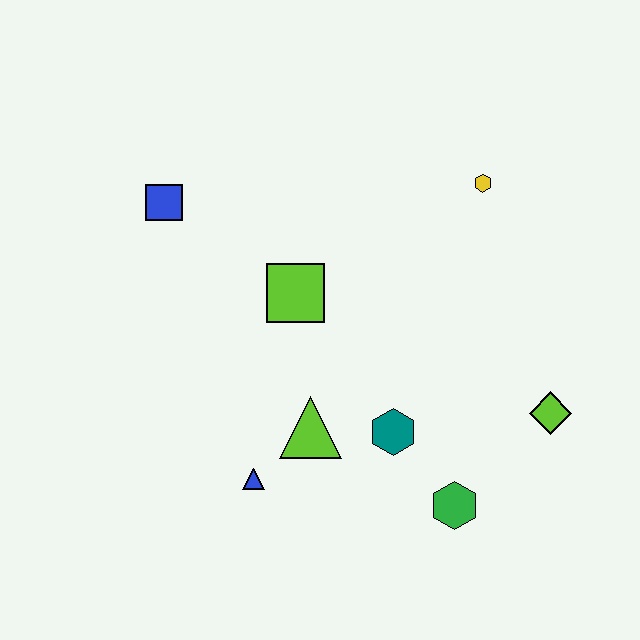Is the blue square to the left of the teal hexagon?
Yes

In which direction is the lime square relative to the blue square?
The lime square is to the right of the blue square.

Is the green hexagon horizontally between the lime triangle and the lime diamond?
Yes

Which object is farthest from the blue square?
The lime diamond is farthest from the blue square.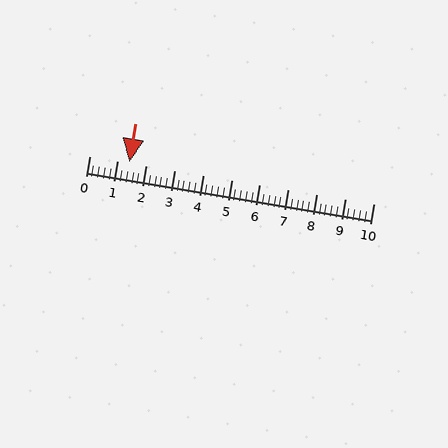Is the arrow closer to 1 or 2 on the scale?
The arrow is closer to 1.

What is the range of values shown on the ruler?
The ruler shows values from 0 to 10.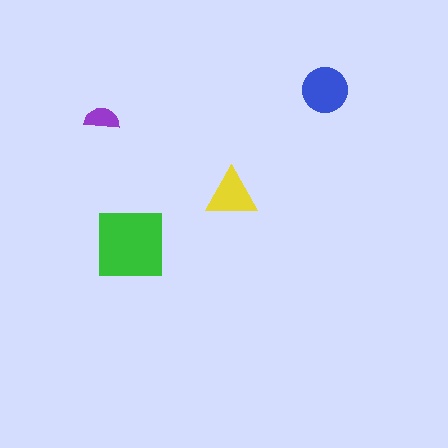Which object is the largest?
The green square.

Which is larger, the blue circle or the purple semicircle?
The blue circle.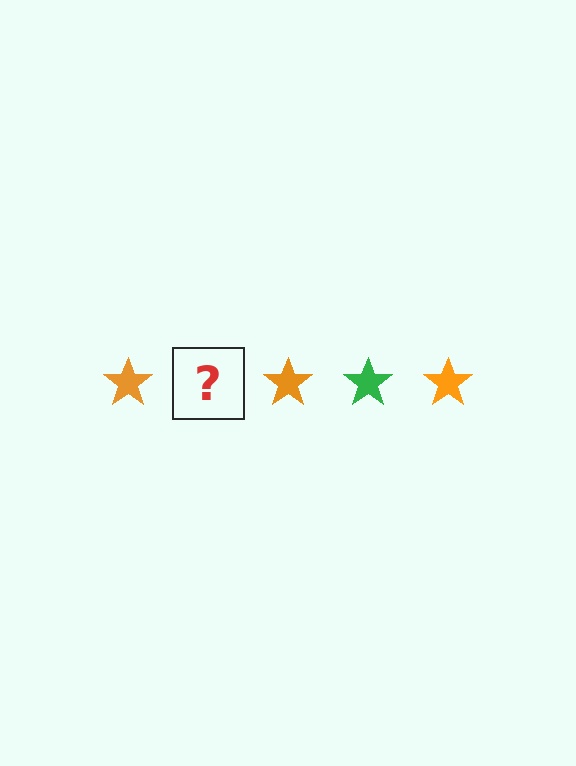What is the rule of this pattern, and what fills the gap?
The rule is that the pattern cycles through orange, green stars. The gap should be filled with a green star.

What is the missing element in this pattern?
The missing element is a green star.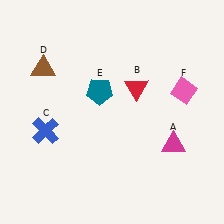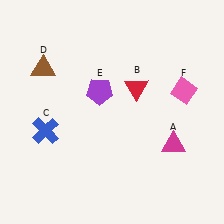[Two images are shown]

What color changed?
The pentagon (E) changed from teal in Image 1 to purple in Image 2.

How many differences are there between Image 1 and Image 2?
There is 1 difference between the two images.